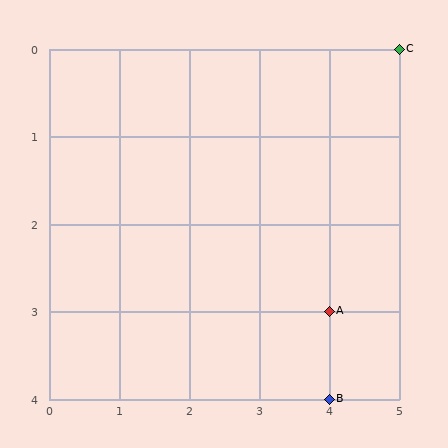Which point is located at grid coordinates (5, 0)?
Point C is at (5, 0).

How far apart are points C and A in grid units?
Points C and A are 1 column and 3 rows apart (about 3.2 grid units diagonally).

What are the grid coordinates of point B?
Point B is at grid coordinates (4, 4).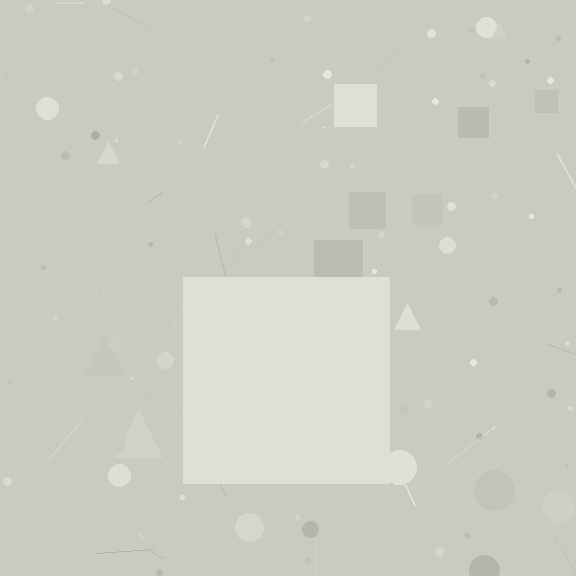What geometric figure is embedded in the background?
A square is embedded in the background.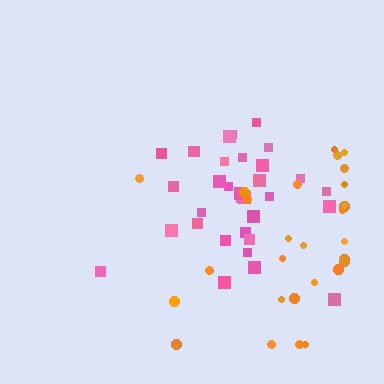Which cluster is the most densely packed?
Pink.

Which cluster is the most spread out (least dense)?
Orange.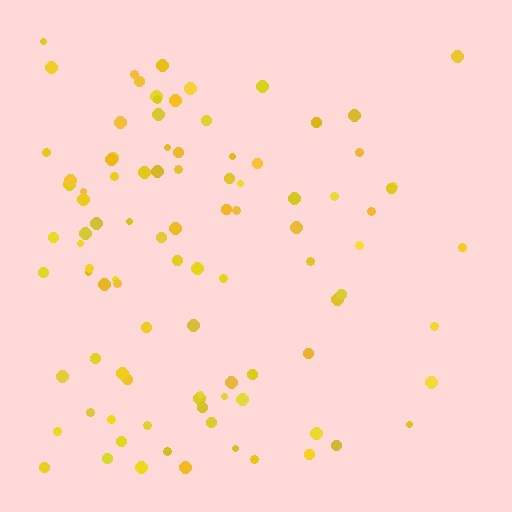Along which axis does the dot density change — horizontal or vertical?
Horizontal.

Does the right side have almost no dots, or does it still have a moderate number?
Still a moderate number, just noticeably fewer than the left.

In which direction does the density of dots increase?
From right to left, with the left side densest.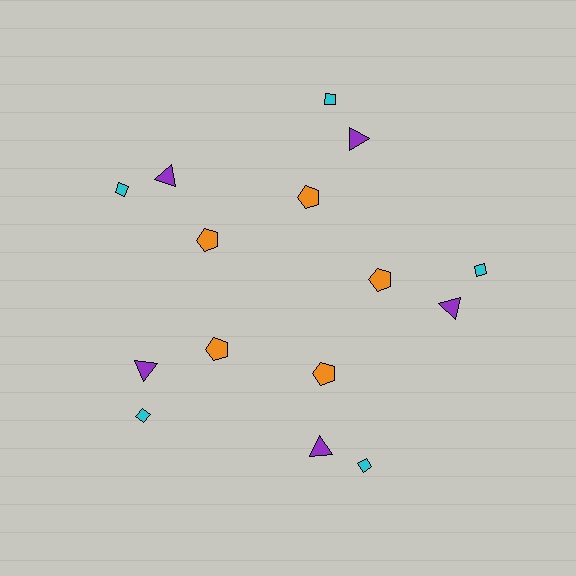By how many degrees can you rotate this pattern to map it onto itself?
The pattern maps onto itself every 72 degrees of rotation.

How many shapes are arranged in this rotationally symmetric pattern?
There are 15 shapes, arranged in 5 groups of 3.